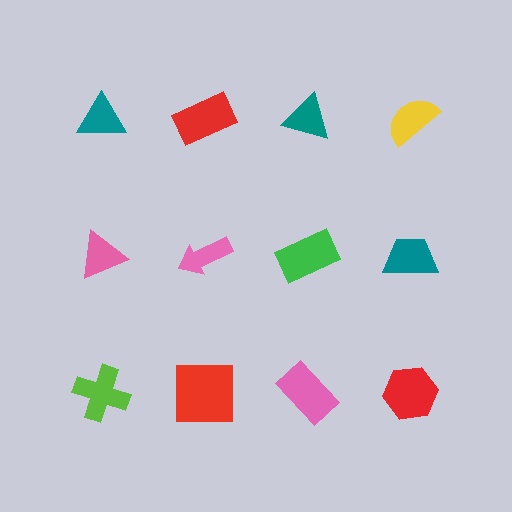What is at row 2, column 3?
A green rectangle.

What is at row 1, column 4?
A yellow semicircle.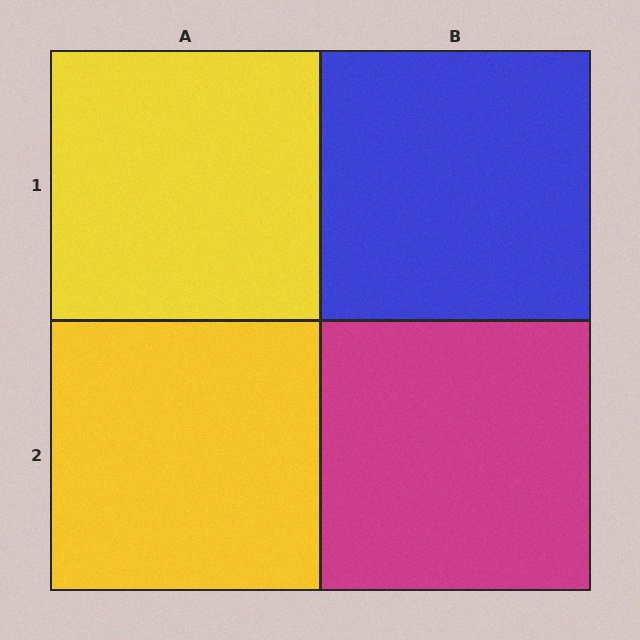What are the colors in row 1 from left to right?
Yellow, blue.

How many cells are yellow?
2 cells are yellow.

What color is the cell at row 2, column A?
Yellow.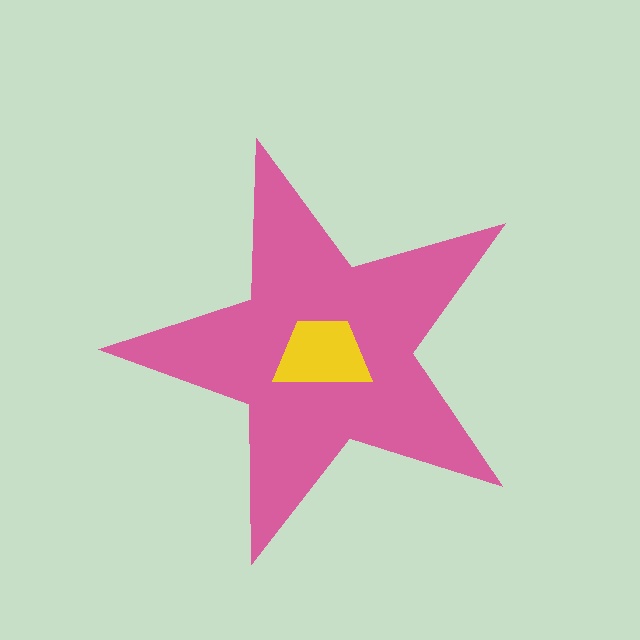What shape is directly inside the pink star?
The yellow trapezoid.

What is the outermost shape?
The pink star.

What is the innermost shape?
The yellow trapezoid.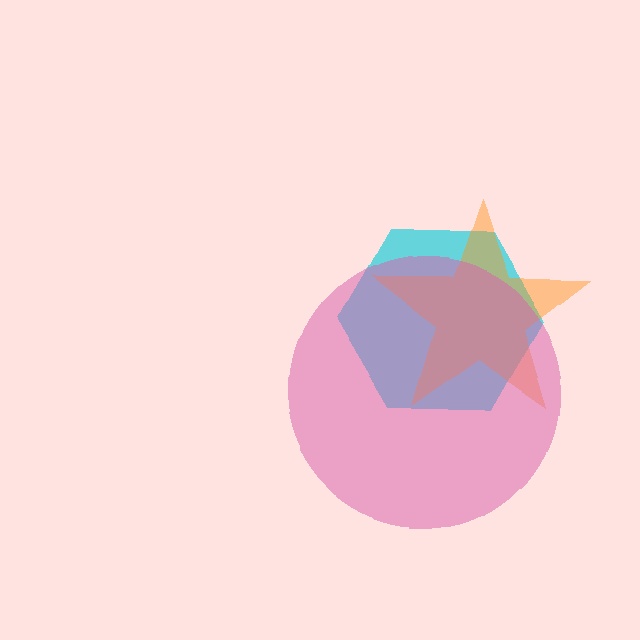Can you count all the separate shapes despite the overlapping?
Yes, there are 3 separate shapes.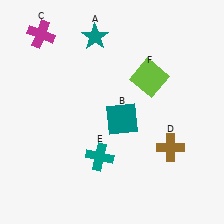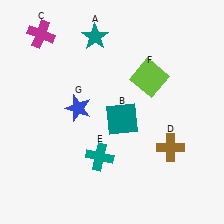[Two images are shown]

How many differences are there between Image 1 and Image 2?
There is 1 difference between the two images.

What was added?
A blue star (G) was added in Image 2.